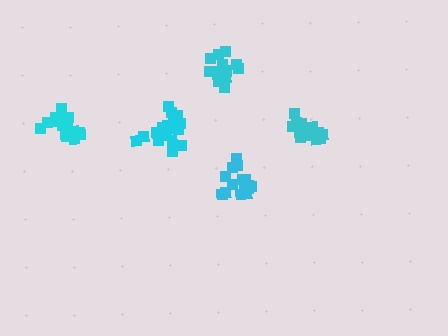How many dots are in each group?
Group 1: 14 dots, Group 2: 16 dots, Group 3: 18 dots, Group 4: 18 dots, Group 5: 18 dots (84 total).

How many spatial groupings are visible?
There are 5 spatial groupings.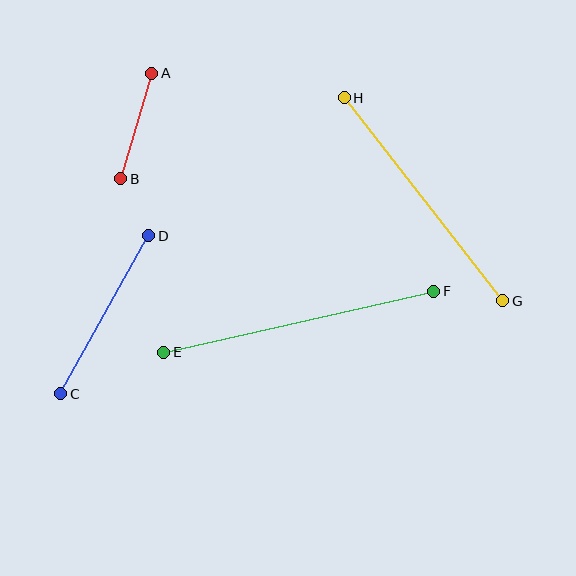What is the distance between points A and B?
The distance is approximately 110 pixels.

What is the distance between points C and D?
The distance is approximately 181 pixels.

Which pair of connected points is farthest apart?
Points E and F are farthest apart.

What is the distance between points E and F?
The distance is approximately 277 pixels.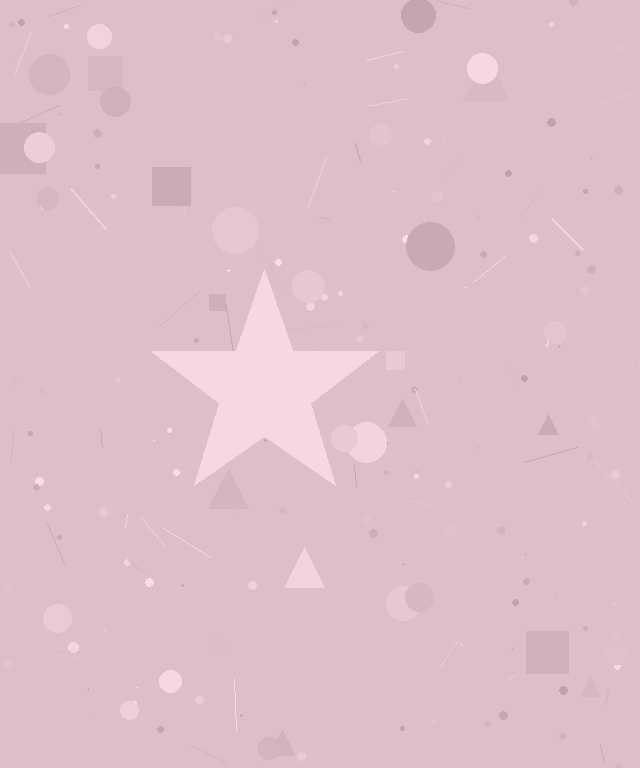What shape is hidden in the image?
A star is hidden in the image.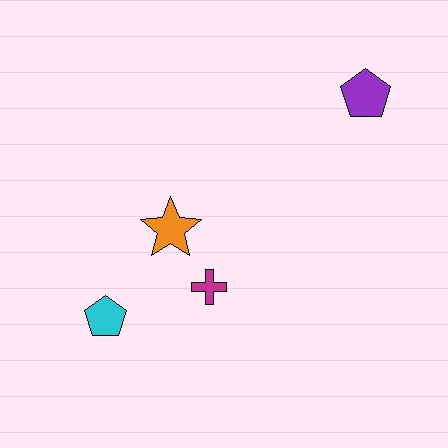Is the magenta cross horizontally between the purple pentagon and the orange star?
Yes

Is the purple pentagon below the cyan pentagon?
No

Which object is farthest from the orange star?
The purple pentagon is farthest from the orange star.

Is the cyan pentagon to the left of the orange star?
Yes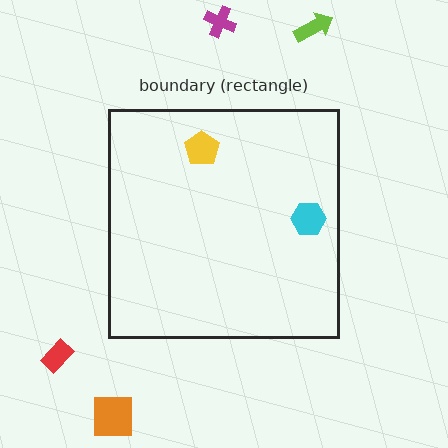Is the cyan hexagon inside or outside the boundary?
Inside.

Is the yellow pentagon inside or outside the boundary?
Inside.